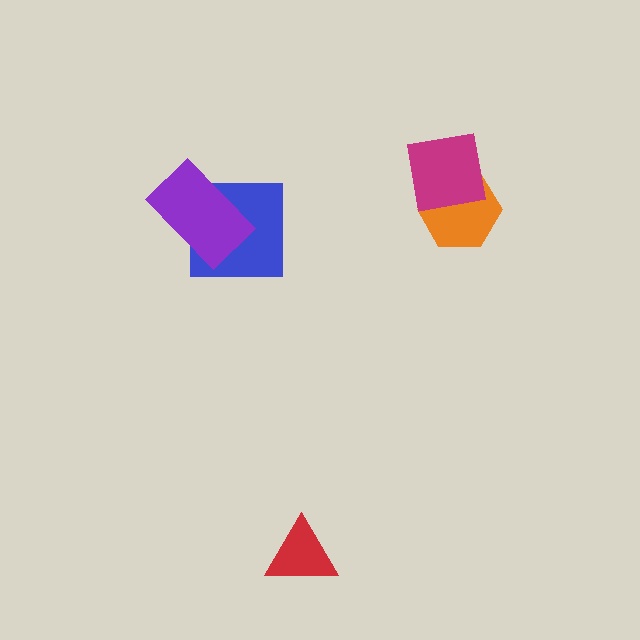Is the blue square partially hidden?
Yes, it is partially covered by another shape.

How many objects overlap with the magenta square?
1 object overlaps with the magenta square.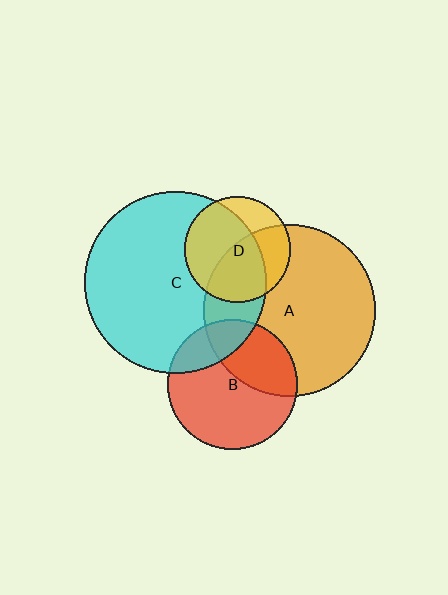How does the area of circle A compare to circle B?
Approximately 1.7 times.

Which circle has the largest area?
Circle C (cyan).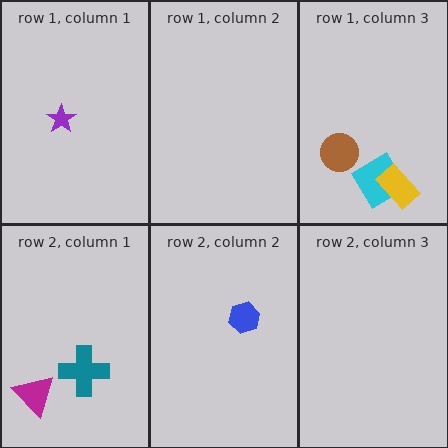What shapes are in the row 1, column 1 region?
The purple star.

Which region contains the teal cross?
The row 2, column 1 region.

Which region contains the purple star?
The row 1, column 1 region.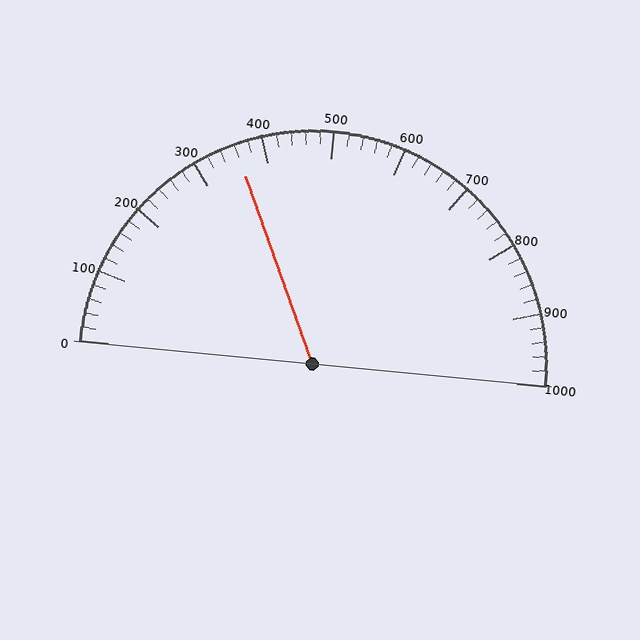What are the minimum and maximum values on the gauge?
The gauge ranges from 0 to 1000.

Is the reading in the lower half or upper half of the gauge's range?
The reading is in the lower half of the range (0 to 1000).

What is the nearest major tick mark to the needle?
The nearest major tick mark is 400.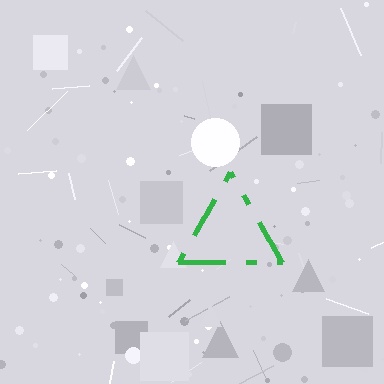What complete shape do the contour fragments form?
The contour fragments form a triangle.